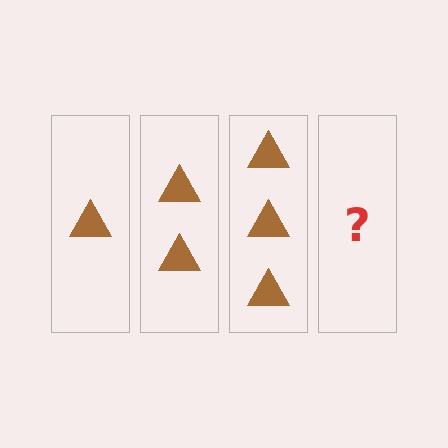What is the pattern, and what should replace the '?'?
The pattern is that each step adds one more triangle. The '?' should be 4 triangles.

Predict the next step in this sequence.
The next step is 4 triangles.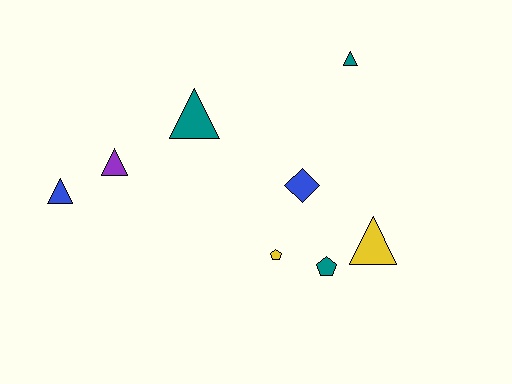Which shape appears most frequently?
Triangle, with 5 objects.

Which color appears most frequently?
Teal, with 3 objects.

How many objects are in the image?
There are 8 objects.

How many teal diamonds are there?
There are no teal diamonds.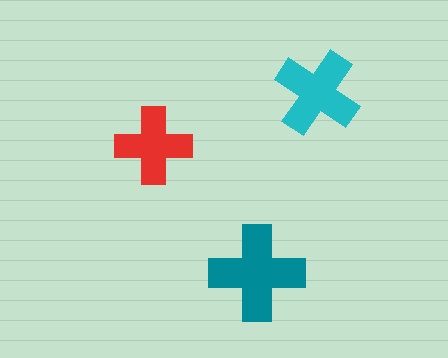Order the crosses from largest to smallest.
the teal one, the cyan one, the red one.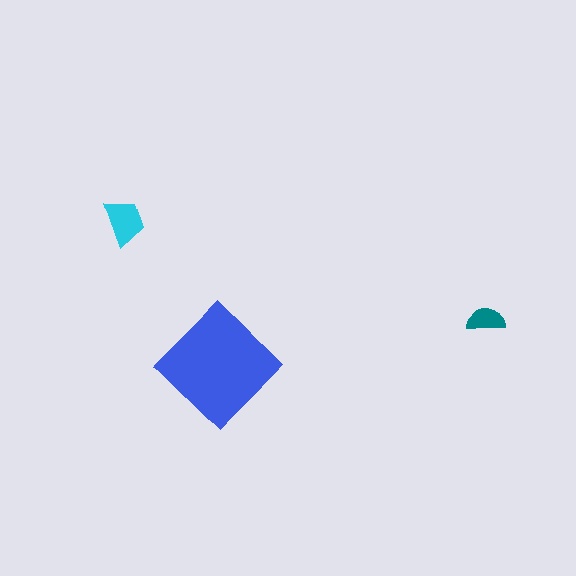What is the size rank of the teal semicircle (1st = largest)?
3rd.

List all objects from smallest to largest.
The teal semicircle, the cyan trapezoid, the blue diamond.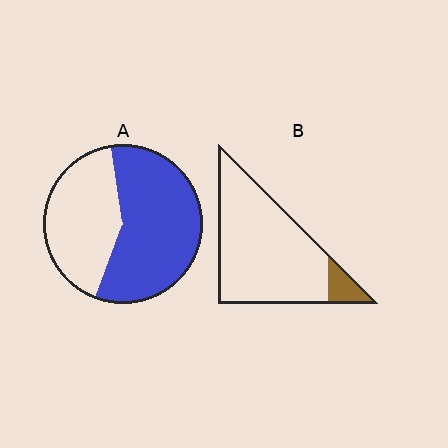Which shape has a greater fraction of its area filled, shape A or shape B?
Shape A.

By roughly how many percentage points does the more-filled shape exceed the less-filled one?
By roughly 50 percentage points (A over B).